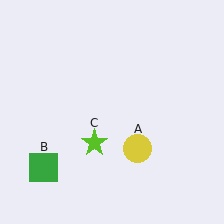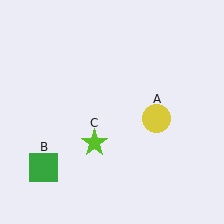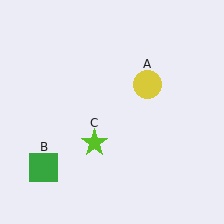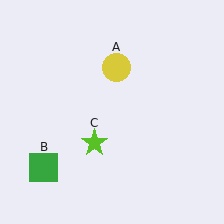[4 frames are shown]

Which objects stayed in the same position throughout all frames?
Green square (object B) and lime star (object C) remained stationary.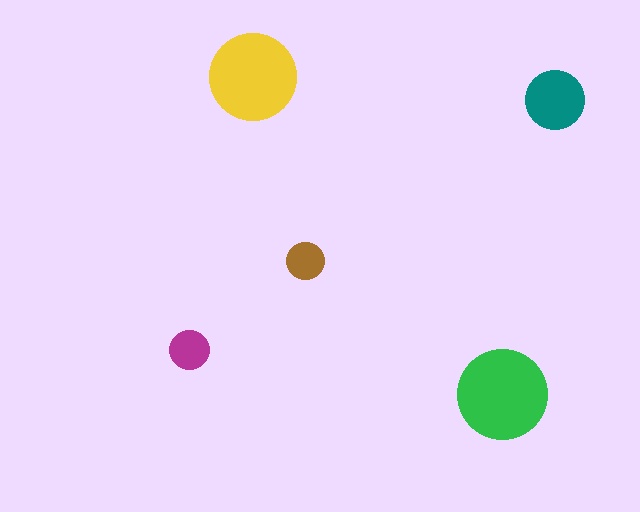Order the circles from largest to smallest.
the green one, the yellow one, the teal one, the magenta one, the brown one.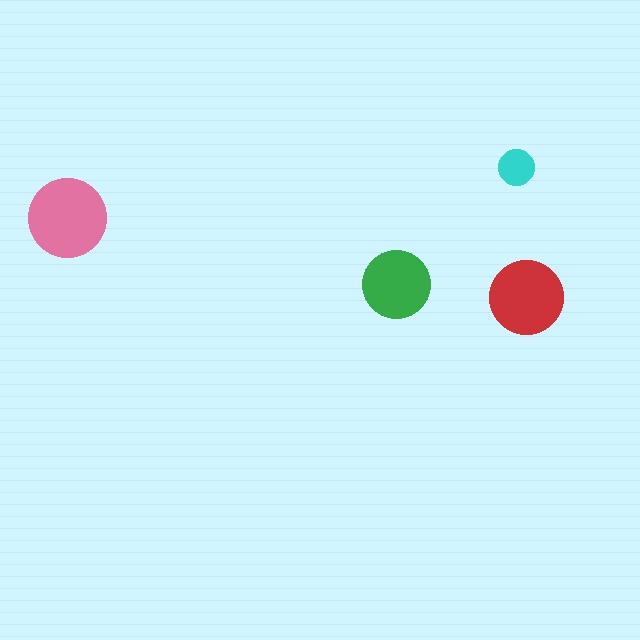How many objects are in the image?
There are 4 objects in the image.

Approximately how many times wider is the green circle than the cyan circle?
About 2 times wider.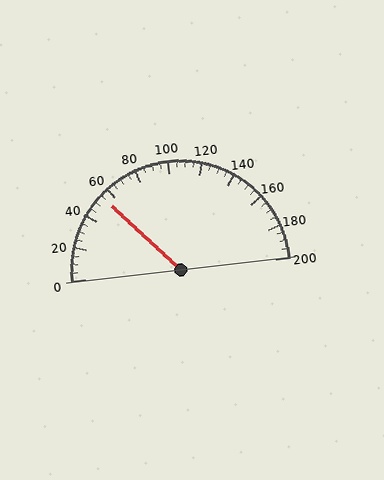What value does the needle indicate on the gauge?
The needle indicates approximately 55.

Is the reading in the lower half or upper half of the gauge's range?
The reading is in the lower half of the range (0 to 200).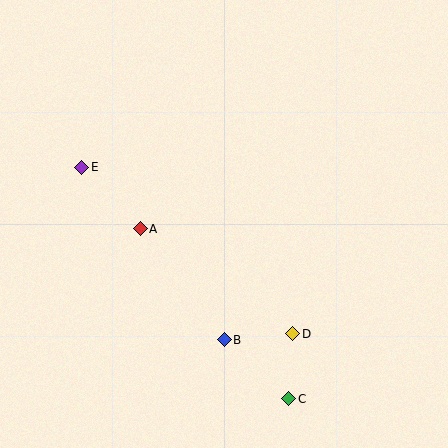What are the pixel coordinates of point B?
Point B is at (224, 340).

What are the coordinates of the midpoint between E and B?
The midpoint between E and B is at (153, 254).